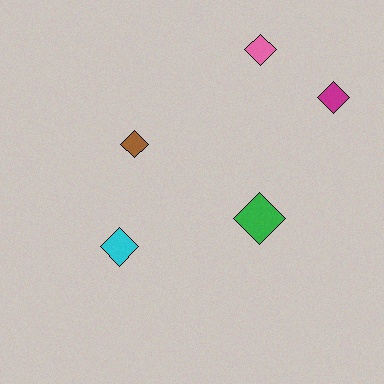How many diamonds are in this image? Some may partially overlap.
There are 5 diamonds.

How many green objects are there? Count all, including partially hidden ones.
There is 1 green object.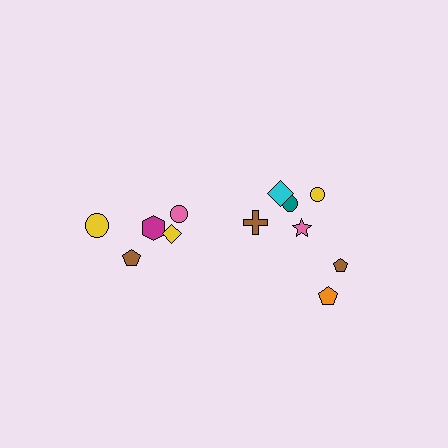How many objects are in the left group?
There are 5 objects.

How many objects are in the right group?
There are 7 objects.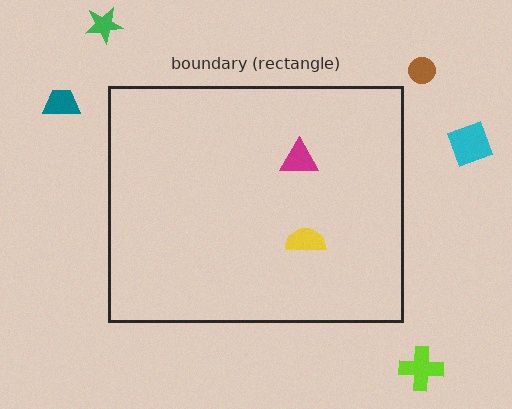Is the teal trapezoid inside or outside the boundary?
Outside.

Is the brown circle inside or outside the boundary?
Outside.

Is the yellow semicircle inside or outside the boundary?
Inside.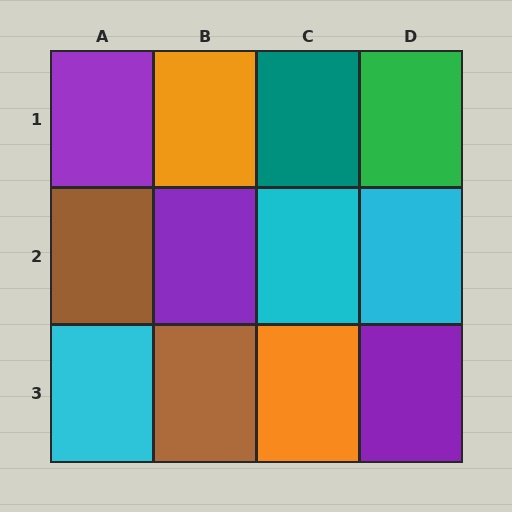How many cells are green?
1 cell is green.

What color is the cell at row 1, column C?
Teal.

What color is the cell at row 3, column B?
Brown.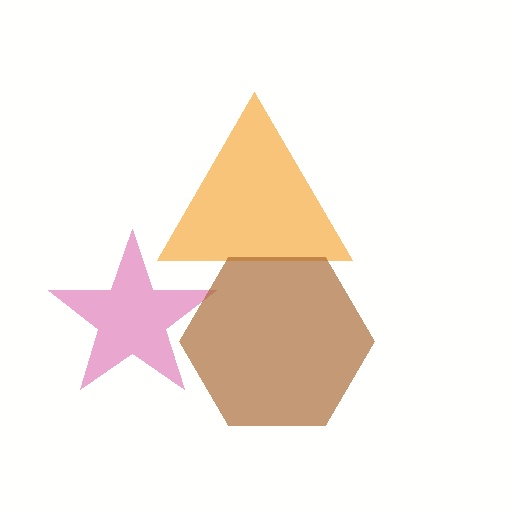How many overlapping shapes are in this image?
There are 3 overlapping shapes in the image.